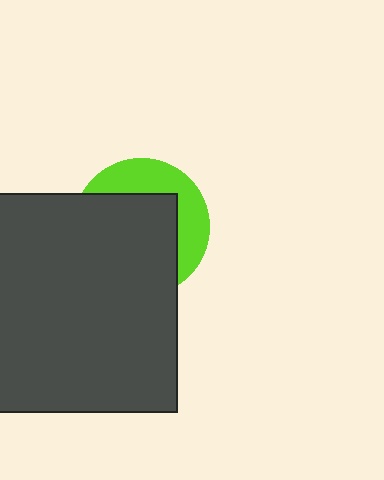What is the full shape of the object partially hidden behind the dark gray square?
The partially hidden object is a lime circle.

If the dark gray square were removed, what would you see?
You would see the complete lime circle.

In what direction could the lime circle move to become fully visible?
The lime circle could move toward the upper-right. That would shift it out from behind the dark gray square entirely.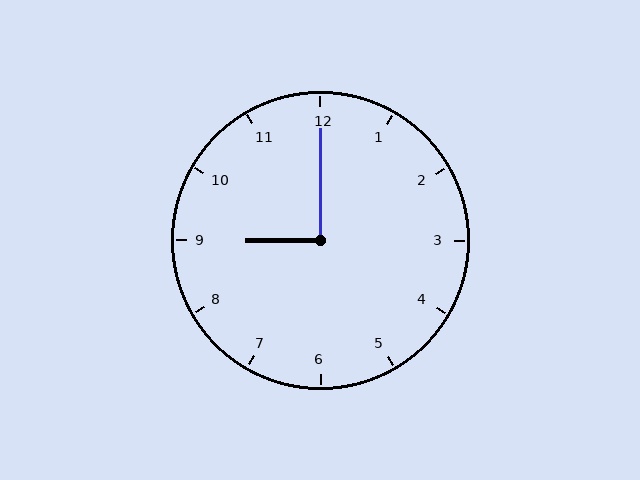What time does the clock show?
9:00.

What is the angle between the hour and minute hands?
Approximately 90 degrees.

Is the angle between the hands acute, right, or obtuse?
It is right.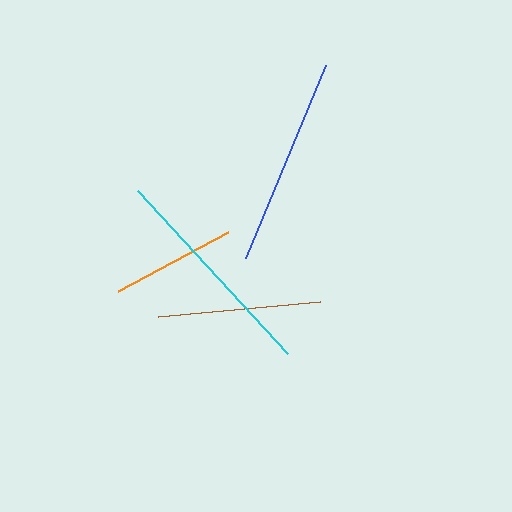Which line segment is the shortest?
The orange line is the shortest at approximately 125 pixels.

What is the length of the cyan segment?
The cyan segment is approximately 221 pixels long.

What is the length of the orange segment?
The orange segment is approximately 125 pixels long.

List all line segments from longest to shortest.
From longest to shortest: cyan, blue, brown, orange.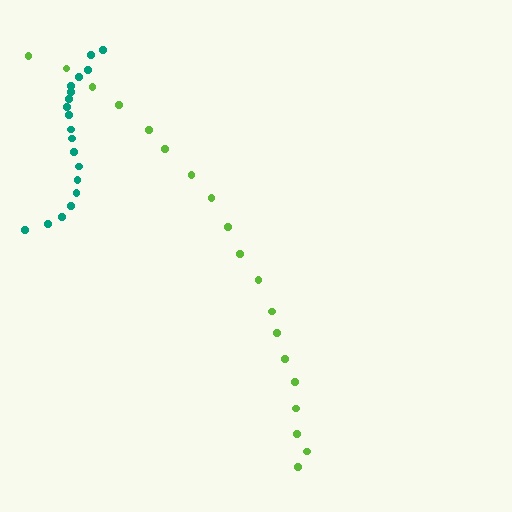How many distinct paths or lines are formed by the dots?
There are 2 distinct paths.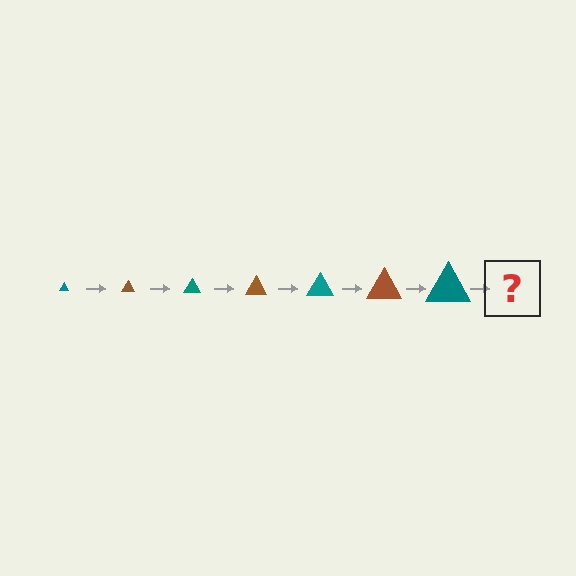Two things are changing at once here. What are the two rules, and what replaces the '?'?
The two rules are that the triangle grows larger each step and the color cycles through teal and brown. The '?' should be a brown triangle, larger than the previous one.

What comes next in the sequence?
The next element should be a brown triangle, larger than the previous one.